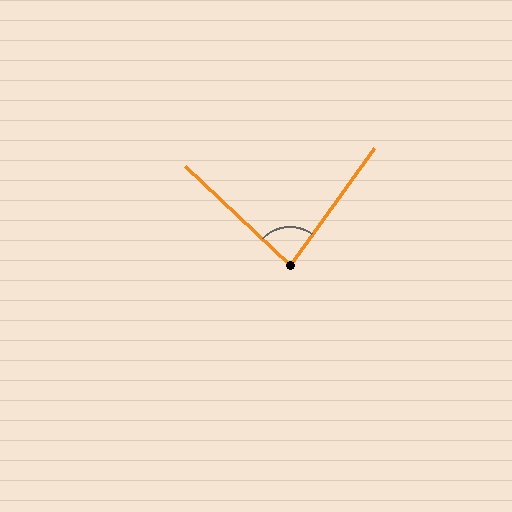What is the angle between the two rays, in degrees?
Approximately 82 degrees.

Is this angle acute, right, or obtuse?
It is acute.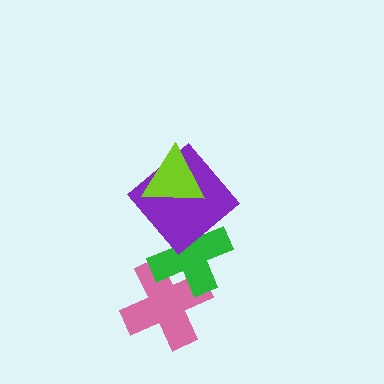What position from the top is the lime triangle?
The lime triangle is 1st from the top.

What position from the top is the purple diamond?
The purple diamond is 2nd from the top.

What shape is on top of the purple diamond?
The lime triangle is on top of the purple diamond.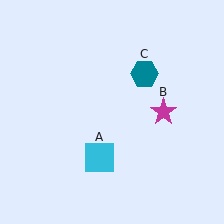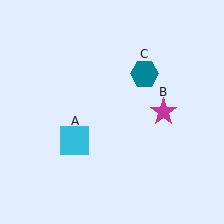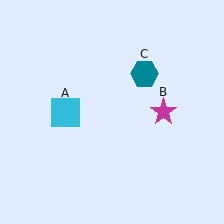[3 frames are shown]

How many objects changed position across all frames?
1 object changed position: cyan square (object A).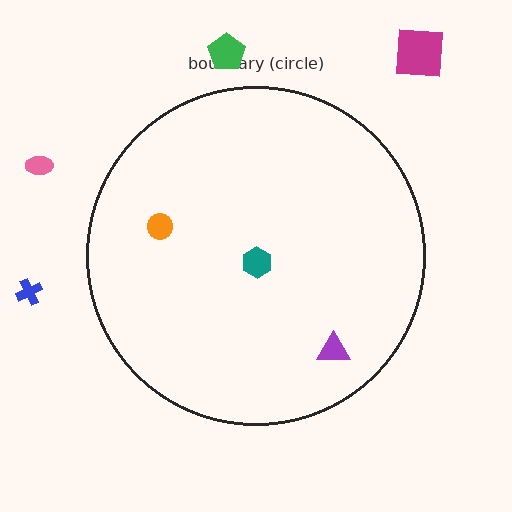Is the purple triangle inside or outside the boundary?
Inside.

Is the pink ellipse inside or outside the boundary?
Outside.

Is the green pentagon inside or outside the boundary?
Outside.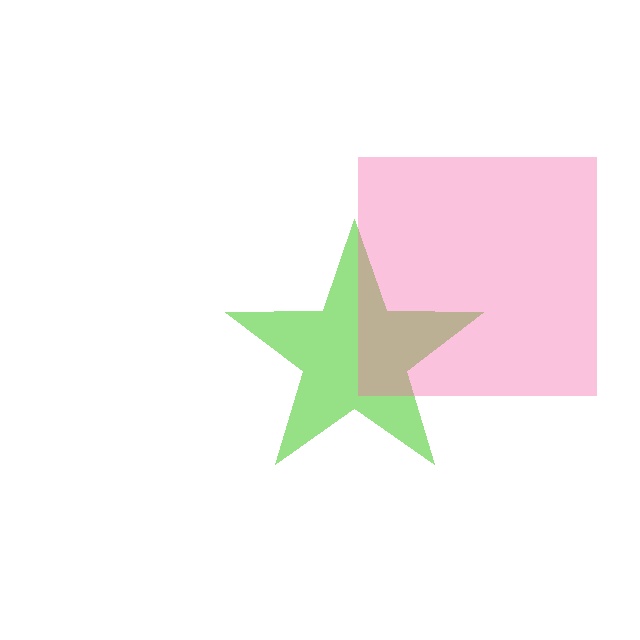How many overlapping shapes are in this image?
There are 2 overlapping shapes in the image.